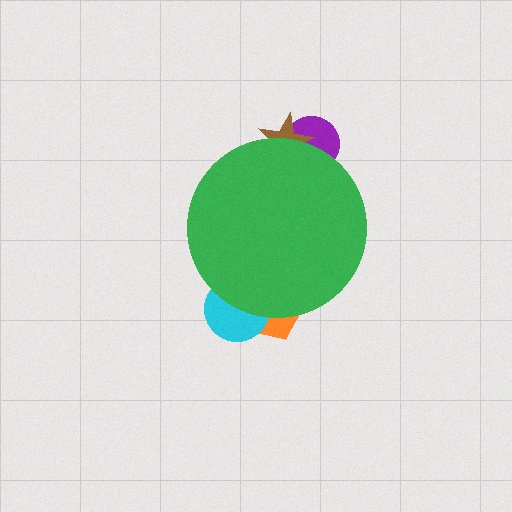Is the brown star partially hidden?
Yes, the brown star is partially hidden behind the green circle.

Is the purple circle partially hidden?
Yes, the purple circle is partially hidden behind the green circle.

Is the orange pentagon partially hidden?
Yes, the orange pentagon is partially hidden behind the green circle.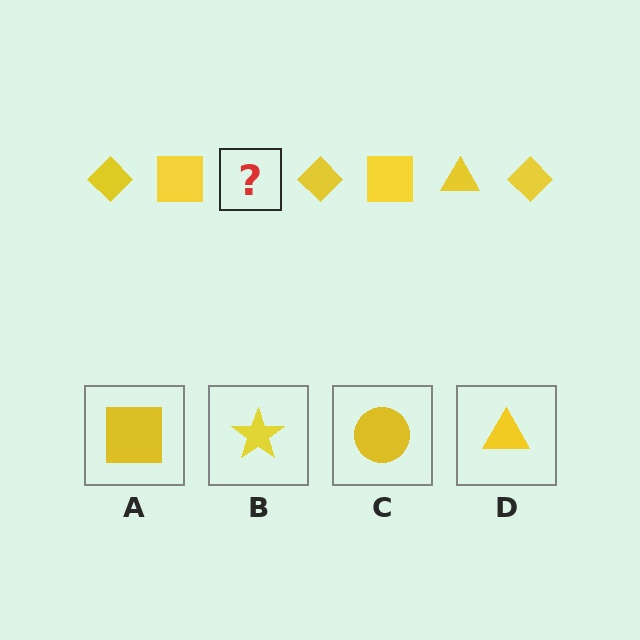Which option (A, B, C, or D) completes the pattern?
D.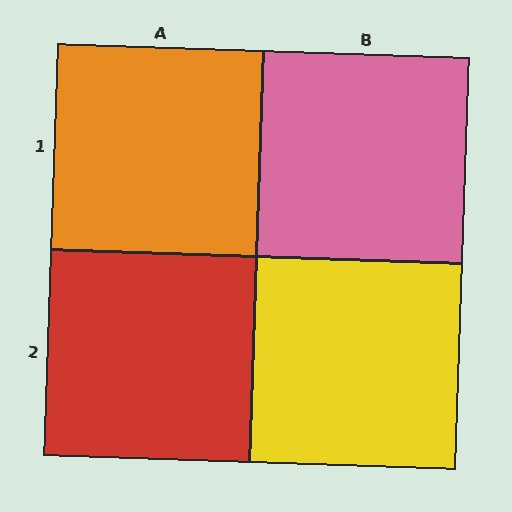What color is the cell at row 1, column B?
Pink.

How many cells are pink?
1 cell is pink.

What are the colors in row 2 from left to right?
Red, yellow.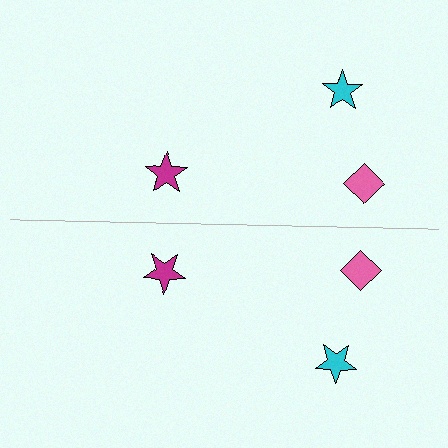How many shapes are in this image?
There are 6 shapes in this image.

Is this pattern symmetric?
Yes, this pattern has bilateral (reflection) symmetry.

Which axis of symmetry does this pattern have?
The pattern has a horizontal axis of symmetry running through the center of the image.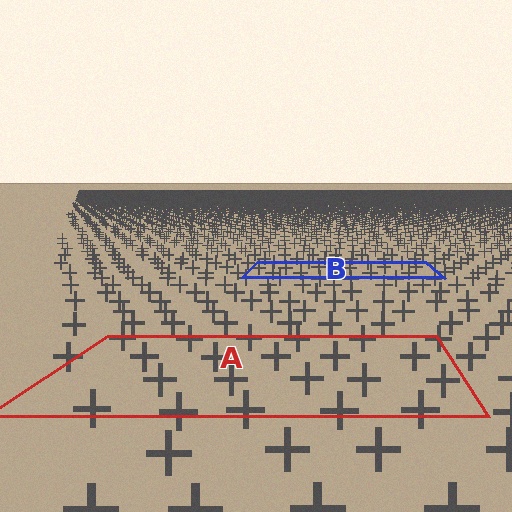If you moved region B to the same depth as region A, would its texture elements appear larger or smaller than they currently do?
They would appear larger. At a closer depth, the same texture elements are projected at a bigger on-screen size.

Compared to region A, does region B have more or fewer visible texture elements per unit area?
Region B has more texture elements per unit area — they are packed more densely because it is farther away.